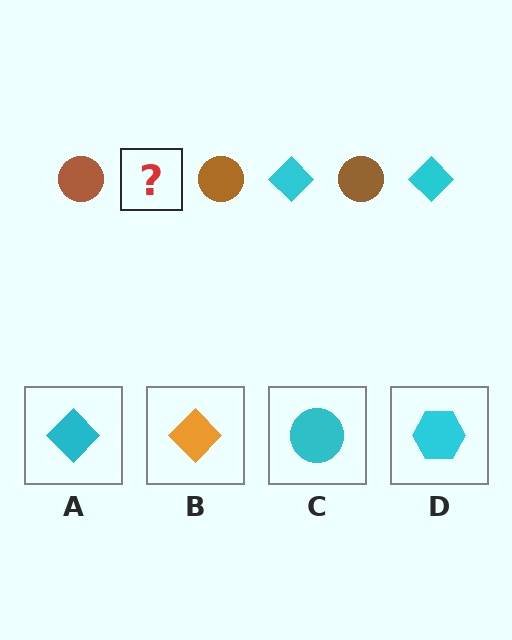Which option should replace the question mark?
Option A.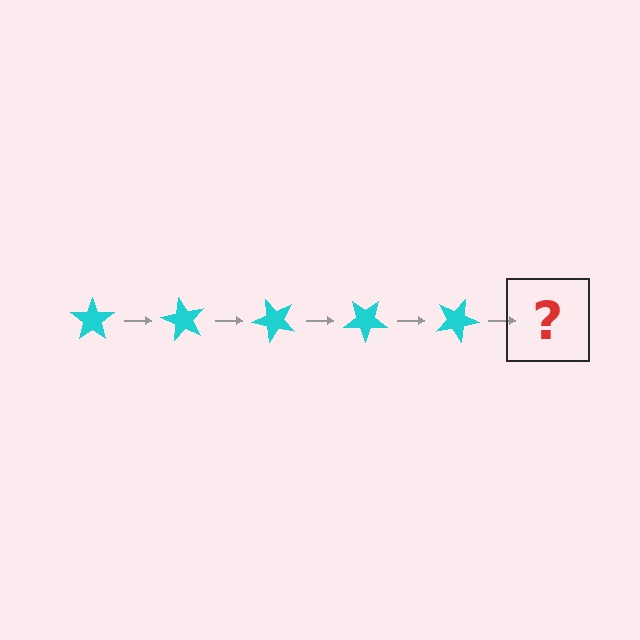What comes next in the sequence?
The next element should be a cyan star rotated 300 degrees.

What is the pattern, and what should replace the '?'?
The pattern is that the star rotates 60 degrees each step. The '?' should be a cyan star rotated 300 degrees.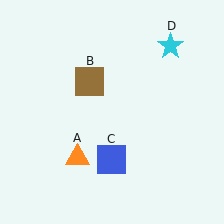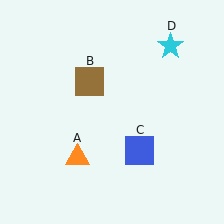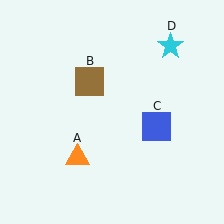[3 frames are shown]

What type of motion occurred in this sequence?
The blue square (object C) rotated counterclockwise around the center of the scene.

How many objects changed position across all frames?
1 object changed position: blue square (object C).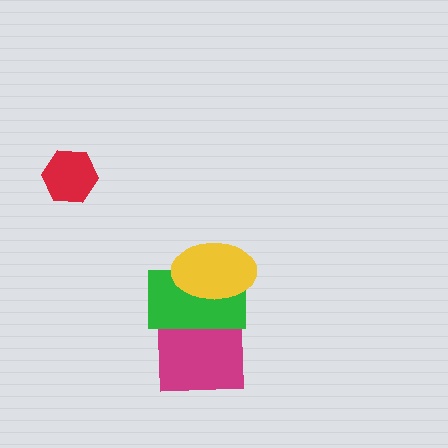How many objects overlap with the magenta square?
1 object overlaps with the magenta square.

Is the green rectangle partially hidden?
Yes, it is partially covered by another shape.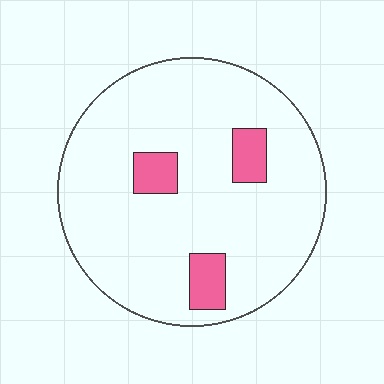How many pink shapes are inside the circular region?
3.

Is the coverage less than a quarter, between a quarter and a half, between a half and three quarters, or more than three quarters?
Less than a quarter.